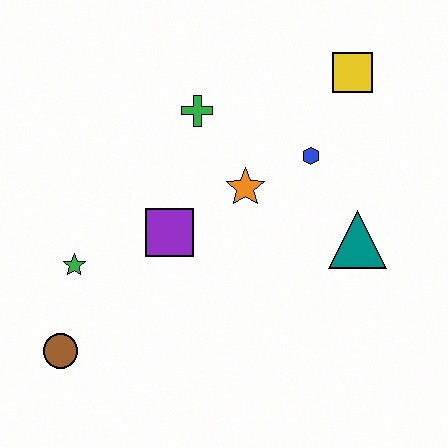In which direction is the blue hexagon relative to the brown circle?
The blue hexagon is to the right of the brown circle.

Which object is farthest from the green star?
The yellow square is farthest from the green star.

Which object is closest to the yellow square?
The blue hexagon is closest to the yellow square.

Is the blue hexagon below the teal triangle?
No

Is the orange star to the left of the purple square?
No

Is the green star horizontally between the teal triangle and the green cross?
No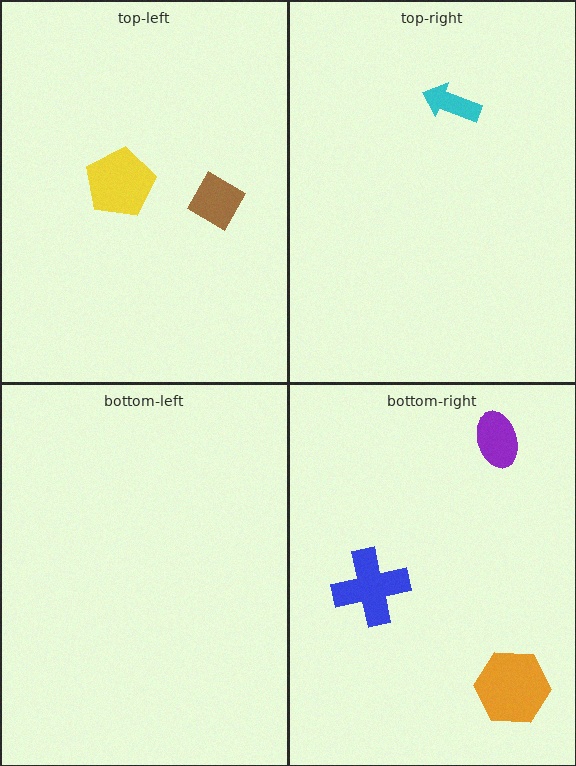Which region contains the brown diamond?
The top-left region.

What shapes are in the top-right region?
The cyan arrow.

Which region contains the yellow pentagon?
The top-left region.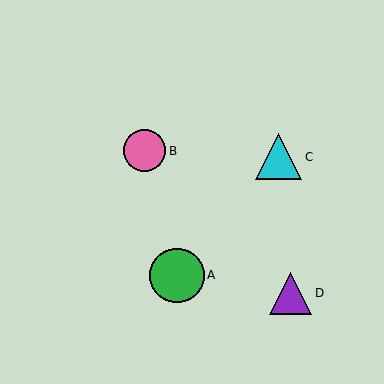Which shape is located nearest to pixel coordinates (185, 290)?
The green circle (labeled A) at (177, 275) is nearest to that location.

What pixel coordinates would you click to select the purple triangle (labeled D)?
Click at (291, 293) to select the purple triangle D.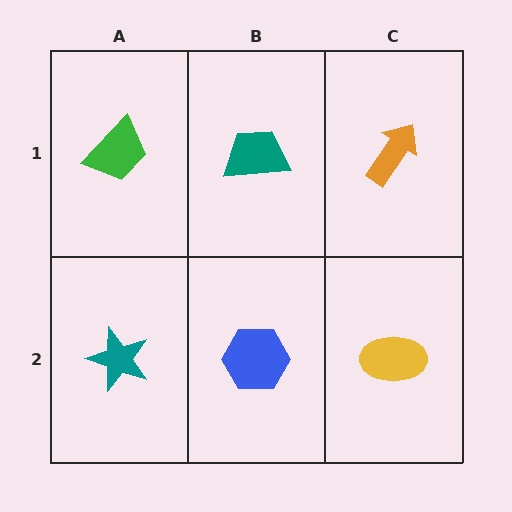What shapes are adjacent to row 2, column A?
A green trapezoid (row 1, column A), a blue hexagon (row 2, column B).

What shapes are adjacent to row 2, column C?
An orange arrow (row 1, column C), a blue hexagon (row 2, column B).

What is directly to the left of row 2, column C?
A blue hexagon.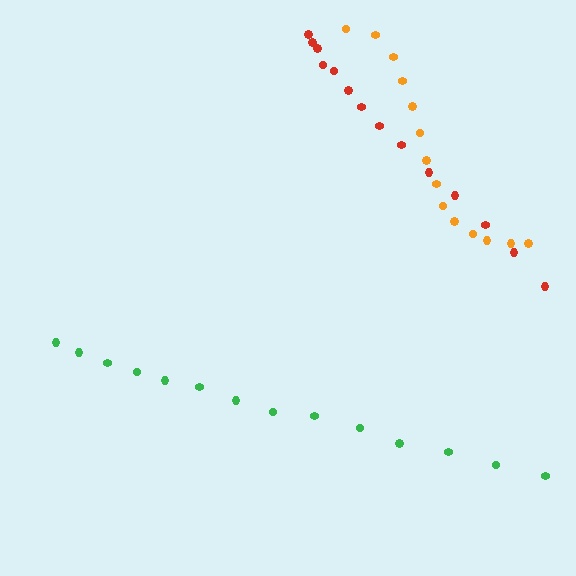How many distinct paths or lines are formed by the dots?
There are 3 distinct paths.